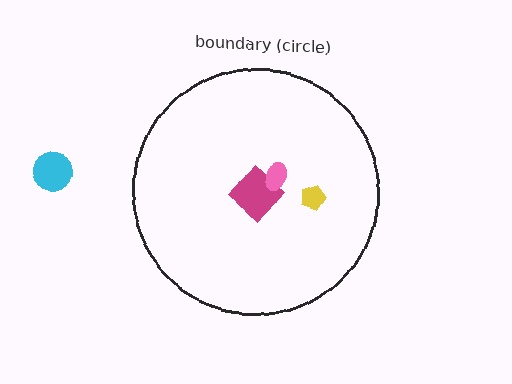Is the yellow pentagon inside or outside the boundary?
Inside.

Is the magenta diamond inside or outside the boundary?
Inside.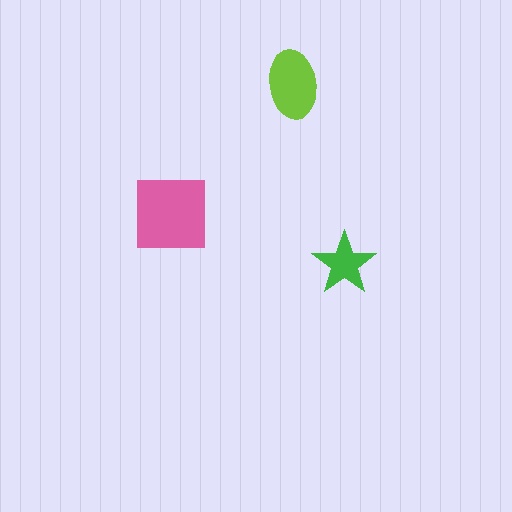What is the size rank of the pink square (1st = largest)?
1st.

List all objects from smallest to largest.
The green star, the lime ellipse, the pink square.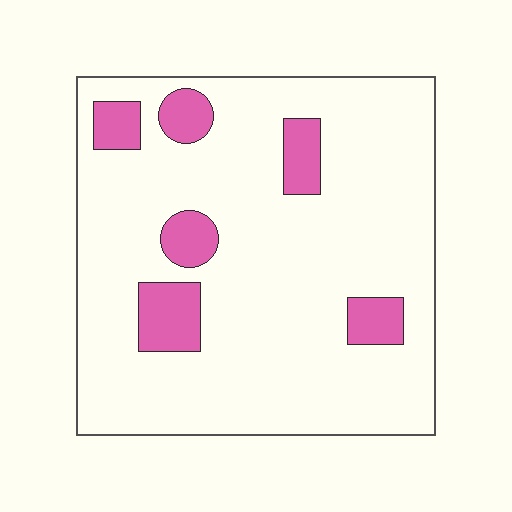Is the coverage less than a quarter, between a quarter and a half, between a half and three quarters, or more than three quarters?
Less than a quarter.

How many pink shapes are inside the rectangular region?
6.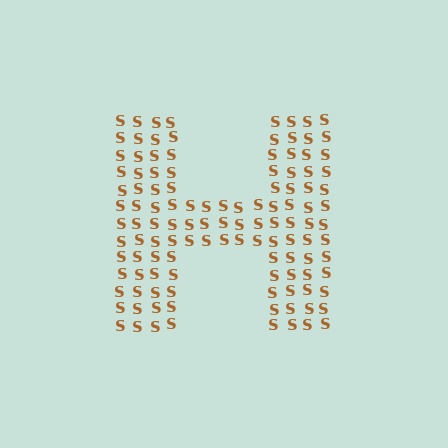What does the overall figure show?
The overall figure shows the letter H.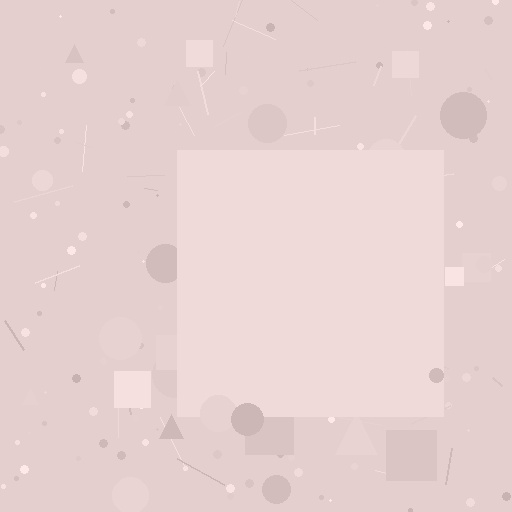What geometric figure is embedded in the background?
A square is embedded in the background.